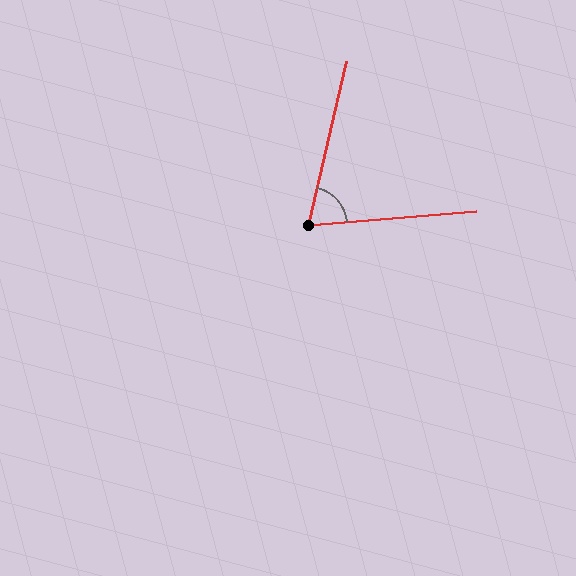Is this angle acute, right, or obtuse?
It is acute.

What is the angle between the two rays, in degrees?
Approximately 72 degrees.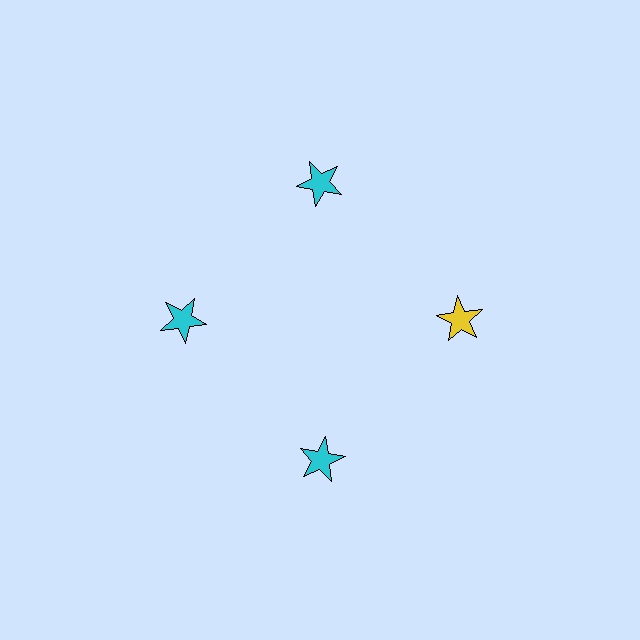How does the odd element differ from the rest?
It has a different color: yellow instead of cyan.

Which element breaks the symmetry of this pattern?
The yellow star at roughly the 3 o'clock position breaks the symmetry. All other shapes are cyan stars.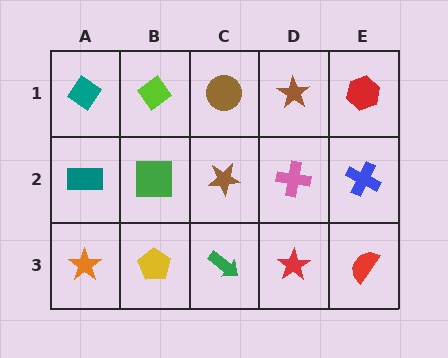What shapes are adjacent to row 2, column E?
A red hexagon (row 1, column E), a red semicircle (row 3, column E), a pink cross (row 2, column D).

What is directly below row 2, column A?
An orange star.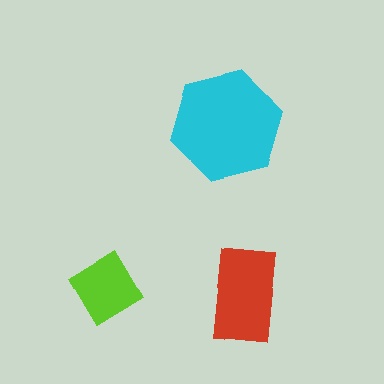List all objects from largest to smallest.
The cyan hexagon, the red rectangle, the lime diamond.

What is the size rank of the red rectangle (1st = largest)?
2nd.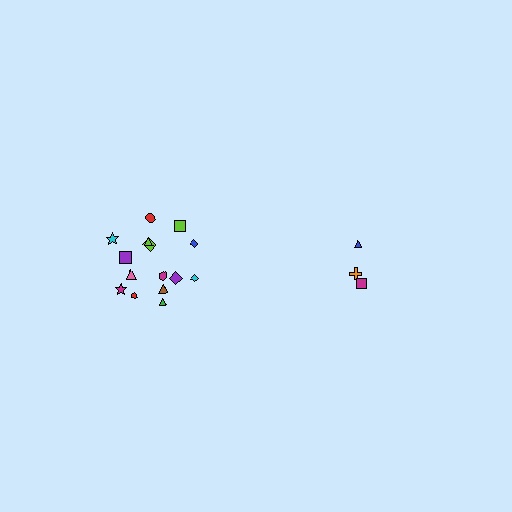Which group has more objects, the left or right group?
The left group.